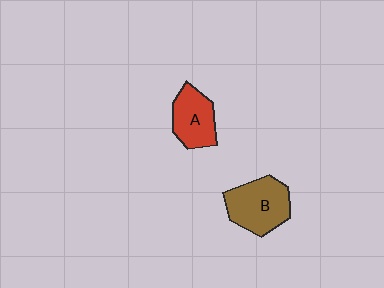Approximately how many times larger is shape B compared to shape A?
Approximately 1.3 times.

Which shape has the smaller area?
Shape A (red).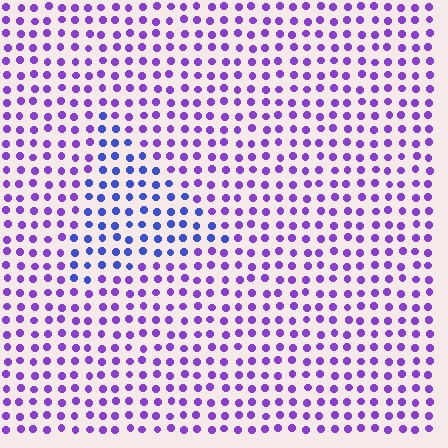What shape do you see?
I see a triangle.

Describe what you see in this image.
The image is filled with small purple elements in a uniform arrangement. A triangle-shaped region is visible where the elements are tinted to a slightly different hue, forming a subtle color boundary.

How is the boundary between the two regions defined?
The boundary is defined purely by a slight shift in hue (about 37 degrees). Spacing, size, and orientation are identical on both sides.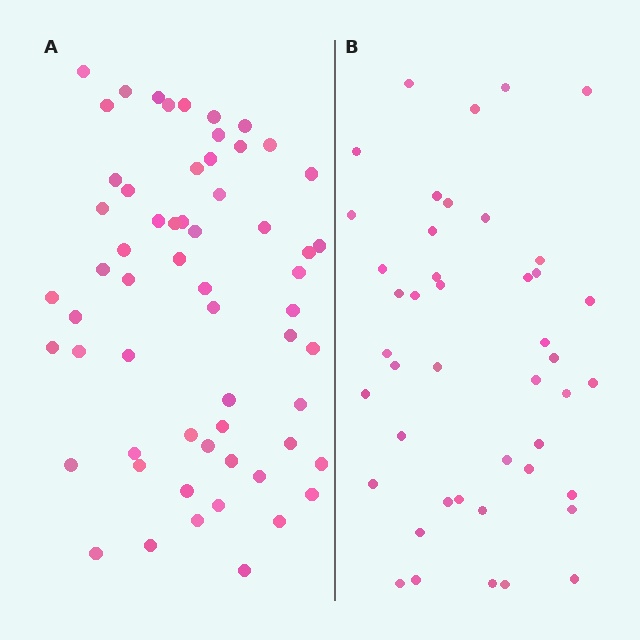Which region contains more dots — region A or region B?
Region A (the left region) has more dots.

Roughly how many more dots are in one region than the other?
Region A has approximately 15 more dots than region B.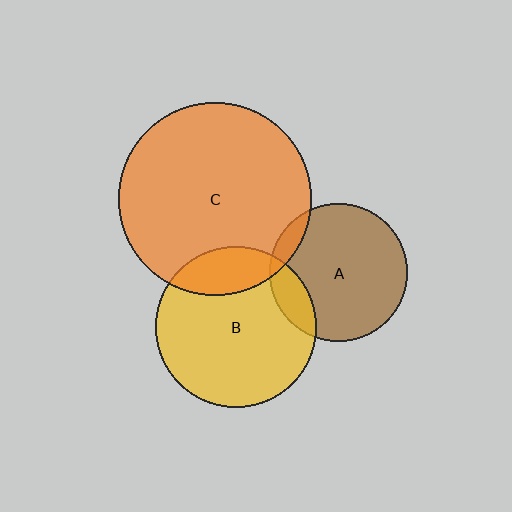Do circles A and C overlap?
Yes.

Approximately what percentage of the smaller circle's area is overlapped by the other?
Approximately 10%.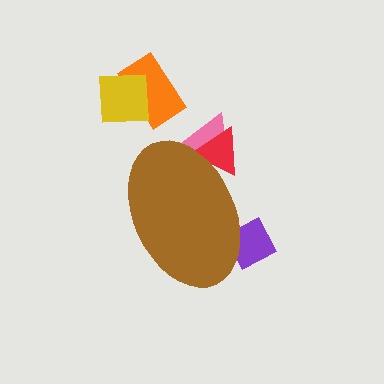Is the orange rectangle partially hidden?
No, the orange rectangle is fully visible.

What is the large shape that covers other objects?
A brown ellipse.